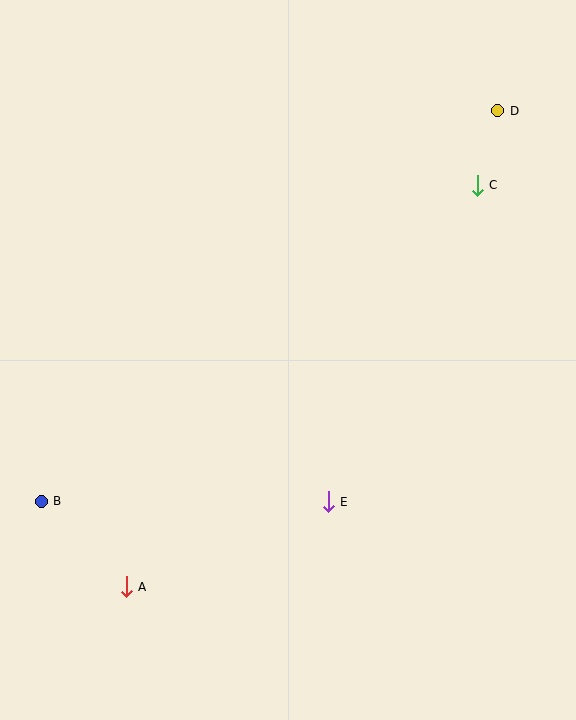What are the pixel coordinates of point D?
Point D is at (498, 111).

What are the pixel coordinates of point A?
Point A is at (126, 587).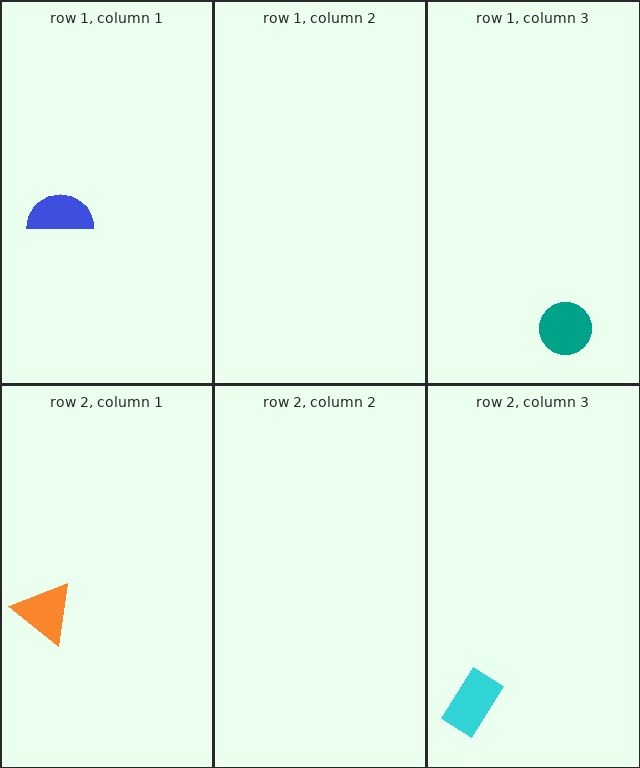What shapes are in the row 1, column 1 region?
The blue semicircle.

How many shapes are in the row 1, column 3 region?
1.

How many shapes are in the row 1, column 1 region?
1.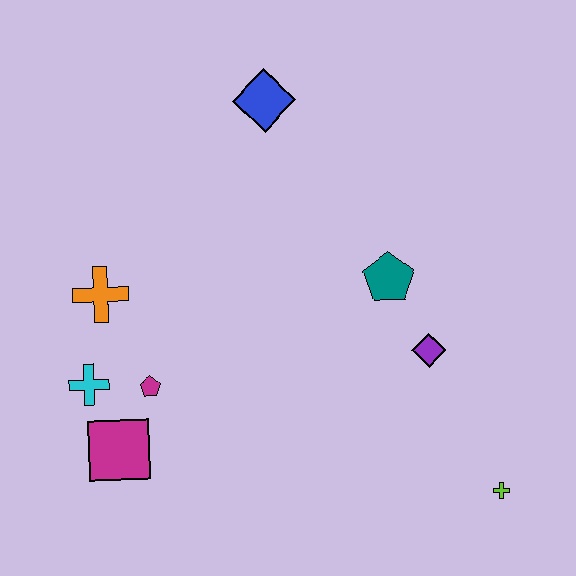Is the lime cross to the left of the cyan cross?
No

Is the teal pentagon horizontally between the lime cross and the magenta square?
Yes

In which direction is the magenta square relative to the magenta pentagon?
The magenta square is below the magenta pentagon.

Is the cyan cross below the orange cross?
Yes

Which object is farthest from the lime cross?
The blue diamond is farthest from the lime cross.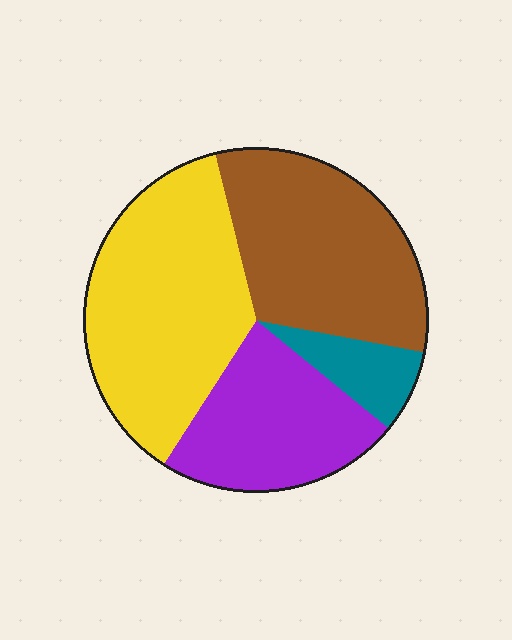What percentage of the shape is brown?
Brown takes up about one third (1/3) of the shape.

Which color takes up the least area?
Teal, at roughly 10%.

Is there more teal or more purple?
Purple.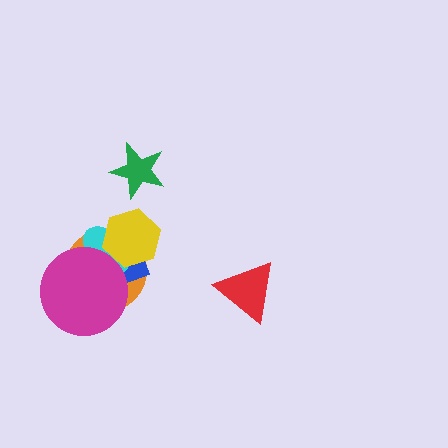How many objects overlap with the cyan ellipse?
4 objects overlap with the cyan ellipse.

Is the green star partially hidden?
No, no other shape covers it.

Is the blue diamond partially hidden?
Yes, it is partially covered by another shape.